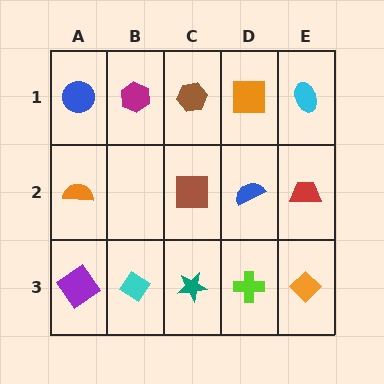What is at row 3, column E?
An orange diamond.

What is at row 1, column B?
A magenta hexagon.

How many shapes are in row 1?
5 shapes.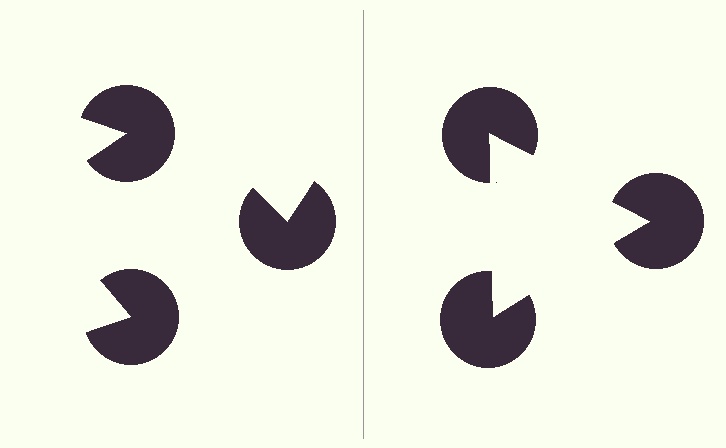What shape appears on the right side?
An illusory triangle.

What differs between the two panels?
The pac-man discs are positioned identically on both sides; only the wedge orientations differ. On the right they align to a triangle; on the left they are misaligned.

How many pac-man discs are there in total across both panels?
6 — 3 on each side.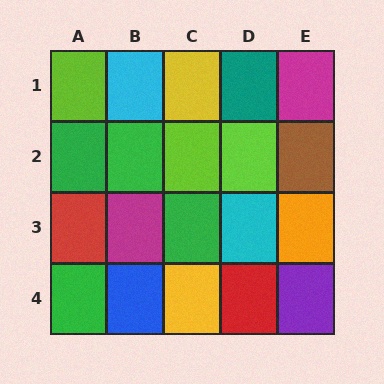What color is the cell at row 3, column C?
Green.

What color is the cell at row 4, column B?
Blue.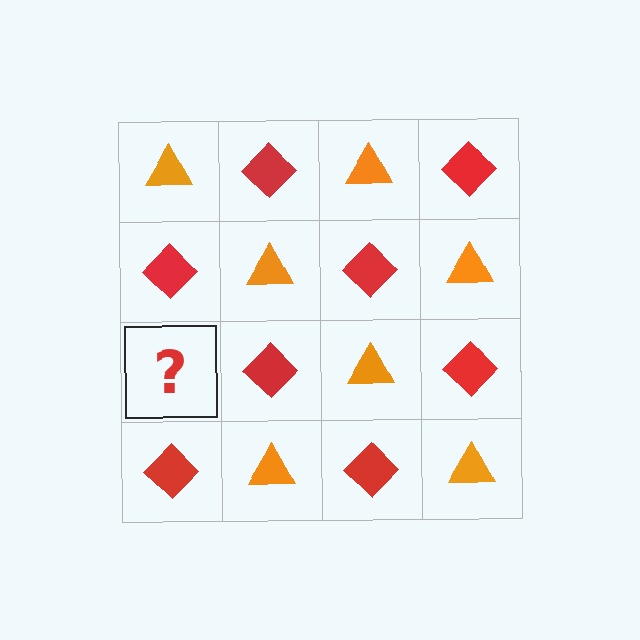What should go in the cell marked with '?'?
The missing cell should contain an orange triangle.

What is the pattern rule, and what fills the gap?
The rule is that it alternates orange triangle and red diamond in a checkerboard pattern. The gap should be filled with an orange triangle.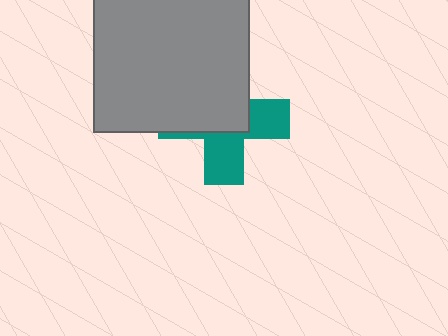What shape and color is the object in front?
The object in front is a gray rectangle.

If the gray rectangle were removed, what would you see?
You would see the complete teal cross.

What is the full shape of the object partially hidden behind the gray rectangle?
The partially hidden object is a teal cross.